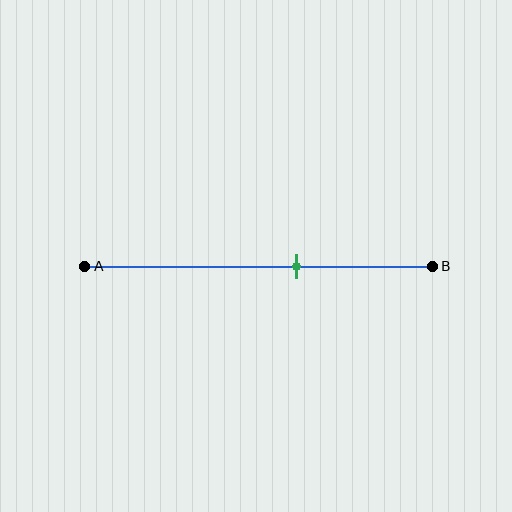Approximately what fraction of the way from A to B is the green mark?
The green mark is approximately 60% of the way from A to B.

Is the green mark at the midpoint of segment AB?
No, the mark is at about 60% from A, not at the 50% midpoint.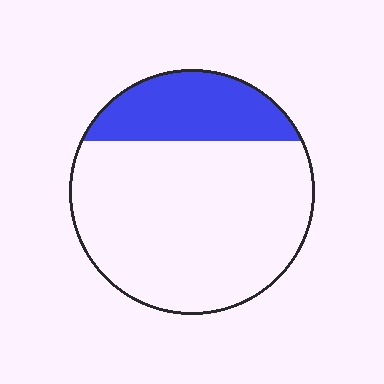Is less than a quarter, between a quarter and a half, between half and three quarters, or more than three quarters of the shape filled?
Less than a quarter.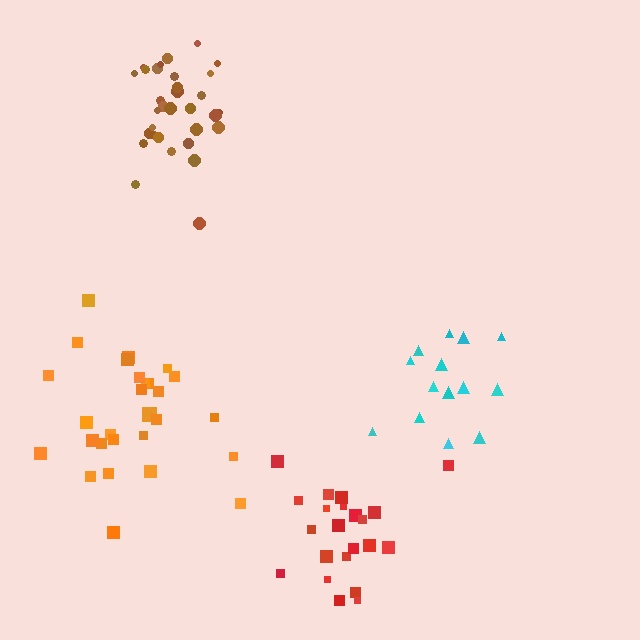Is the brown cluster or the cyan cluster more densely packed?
Brown.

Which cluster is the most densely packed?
Brown.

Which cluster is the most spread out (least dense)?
Orange.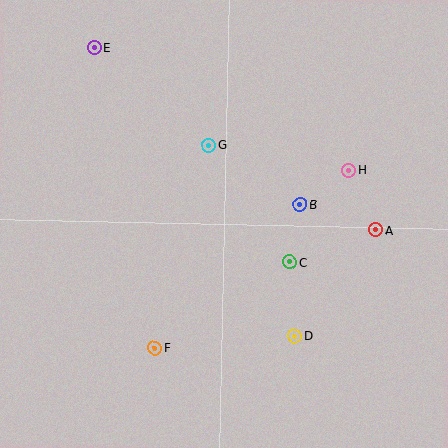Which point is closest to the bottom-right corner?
Point D is closest to the bottom-right corner.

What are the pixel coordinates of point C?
Point C is at (290, 262).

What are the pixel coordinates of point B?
Point B is at (300, 204).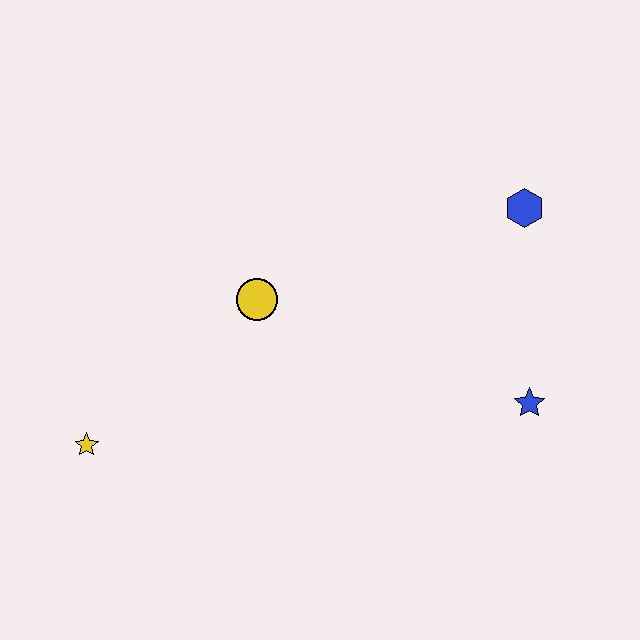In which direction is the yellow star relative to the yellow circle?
The yellow star is to the left of the yellow circle.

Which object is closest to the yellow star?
The yellow circle is closest to the yellow star.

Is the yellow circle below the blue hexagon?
Yes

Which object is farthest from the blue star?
The yellow star is farthest from the blue star.